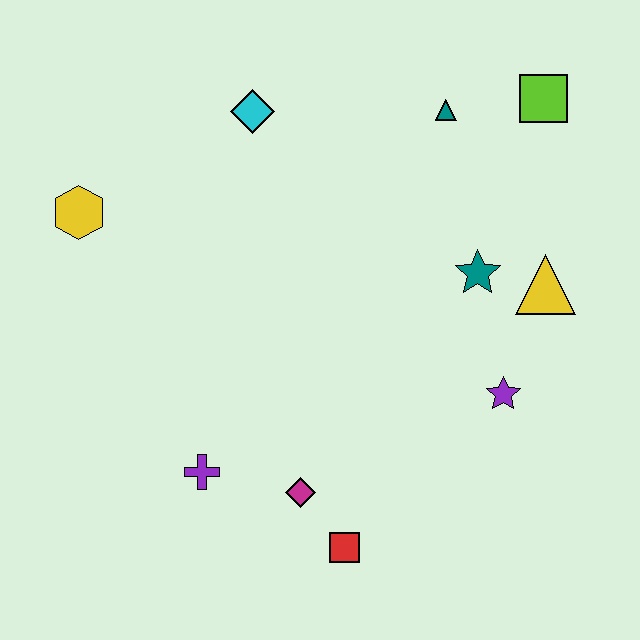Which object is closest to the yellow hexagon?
The cyan diamond is closest to the yellow hexagon.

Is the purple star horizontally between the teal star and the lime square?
Yes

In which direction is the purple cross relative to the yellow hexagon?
The purple cross is below the yellow hexagon.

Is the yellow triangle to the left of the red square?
No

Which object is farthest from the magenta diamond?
The lime square is farthest from the magenta diamond.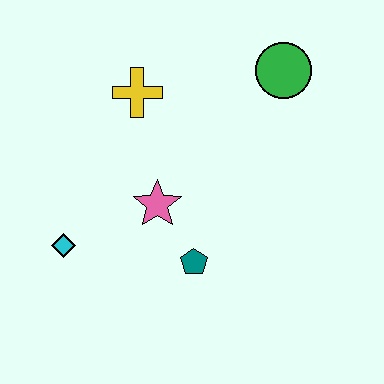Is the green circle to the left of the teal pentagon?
No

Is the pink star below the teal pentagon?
No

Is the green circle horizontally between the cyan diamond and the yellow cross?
No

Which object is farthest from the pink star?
The green circle is farthest from the pink star.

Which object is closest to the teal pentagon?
The pink star is closest to the teal pentagon.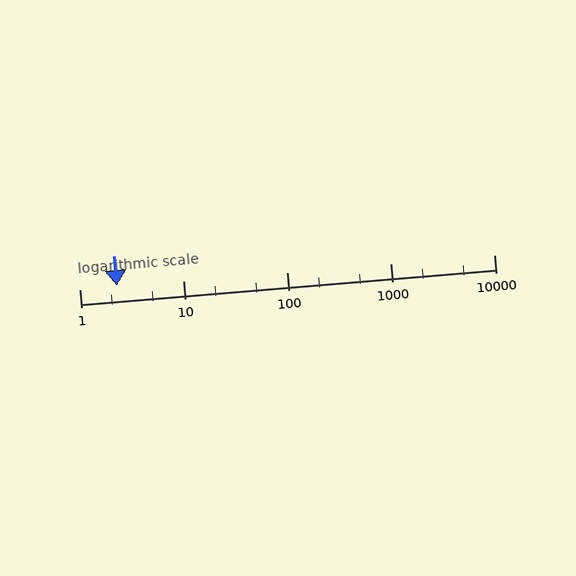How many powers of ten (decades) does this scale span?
The scale spans 4 decades, from 1 to 10000.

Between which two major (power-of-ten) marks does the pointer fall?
The pointer is between 1 and 10.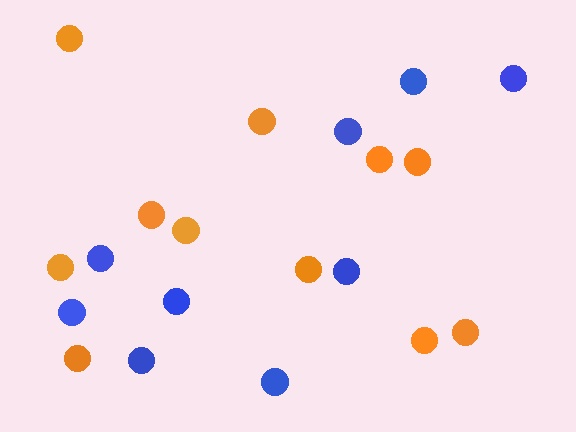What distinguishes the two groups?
There are 2 groups: one group of blue circles (9) and one group of orange circles (11).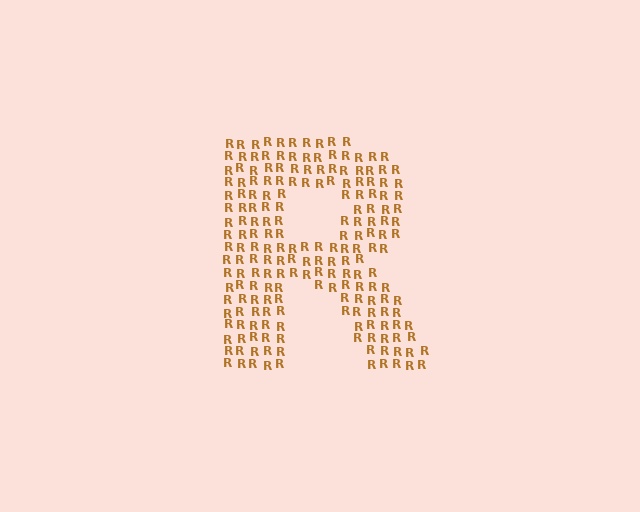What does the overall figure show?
The overall figure shows the letter R.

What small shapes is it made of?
It is made of small letter R's.